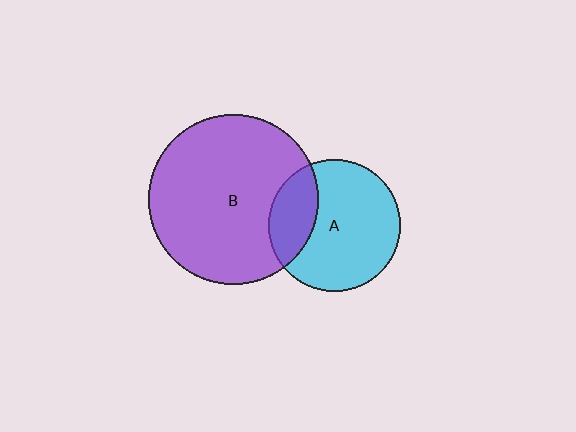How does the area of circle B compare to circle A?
Approximately 1.7 times.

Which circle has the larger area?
Circle B (purple).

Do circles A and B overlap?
Yes.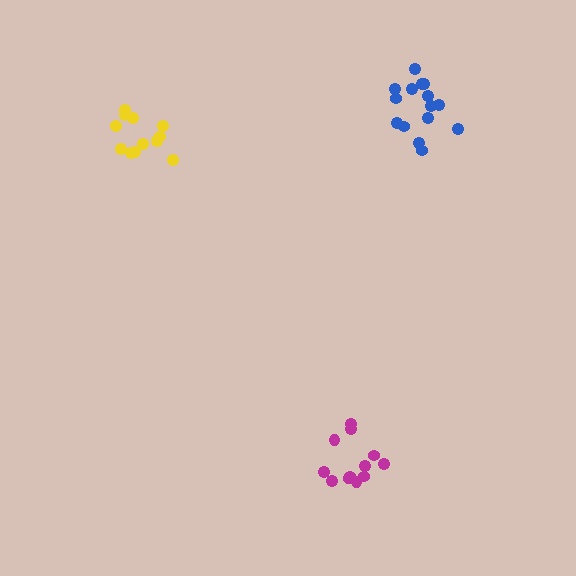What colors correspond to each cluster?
The clusters are colored: magenta, yellow, blue.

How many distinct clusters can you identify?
There are 3 distinct clusters.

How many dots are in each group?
Group 1: 12 dots, Group 2: 12 dots, Group 3: 15 dots (39 total).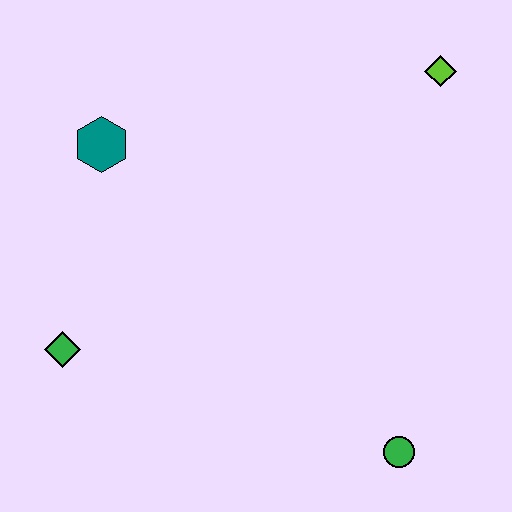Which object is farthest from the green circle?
The teal hexagon is farthest from the green circle.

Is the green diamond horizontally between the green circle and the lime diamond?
No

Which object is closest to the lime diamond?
The teal hexagon is closest to the lime diamond.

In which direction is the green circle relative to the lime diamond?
The green circle is below the lime diamond.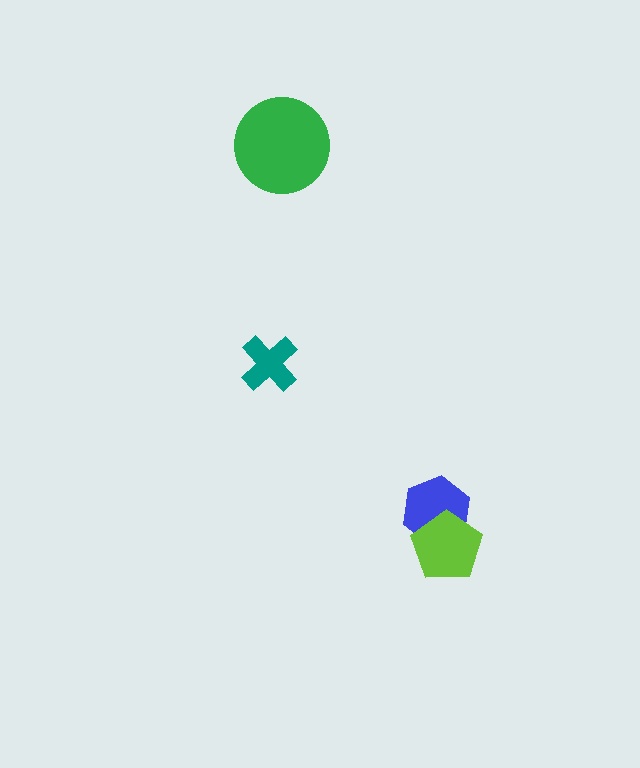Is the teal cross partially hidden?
No, no other shape covers it.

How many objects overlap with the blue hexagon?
1 object overlaps with the blue hexagon.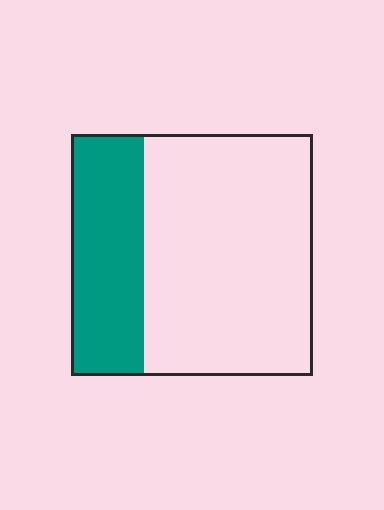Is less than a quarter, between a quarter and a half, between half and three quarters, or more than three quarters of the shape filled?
Between a quarter and a half.